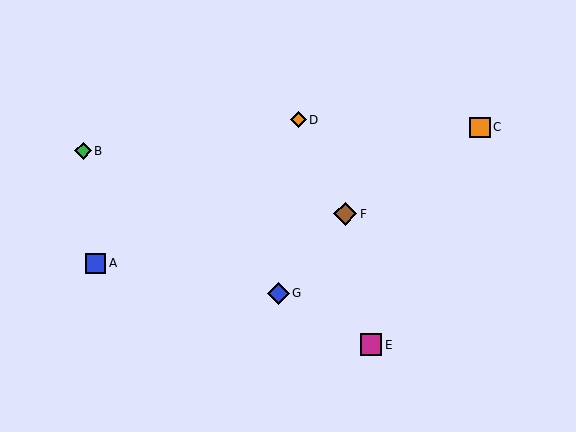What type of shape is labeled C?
Shape C is an orange square.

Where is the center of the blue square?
The center of the blue square is at (96, 263).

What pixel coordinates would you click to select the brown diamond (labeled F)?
Click at (345, 214) to select the brown diamond F.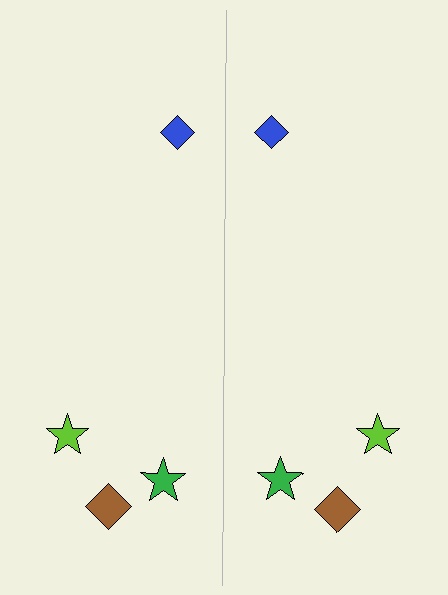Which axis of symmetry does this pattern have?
The pattern has a vertical axis of symmetry running through the center of the image.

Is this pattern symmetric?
Yes, this pattern has bilateral (reflection) symmetry.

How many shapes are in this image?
There are 8 shapes in this image.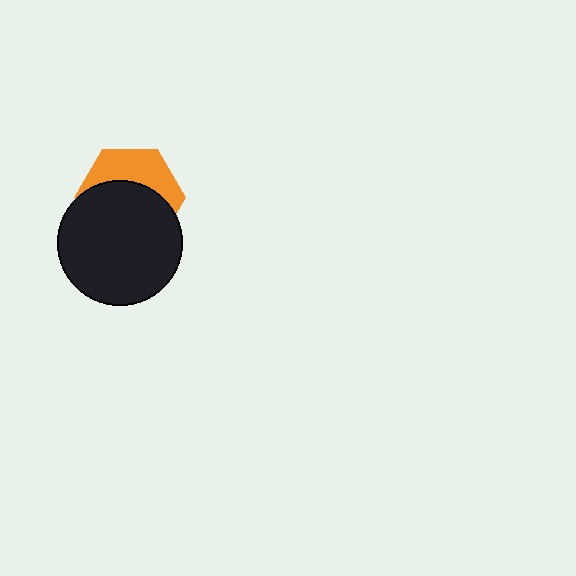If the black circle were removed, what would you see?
You would see the complete orange hexagon.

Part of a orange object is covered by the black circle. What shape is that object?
It is a hexagon.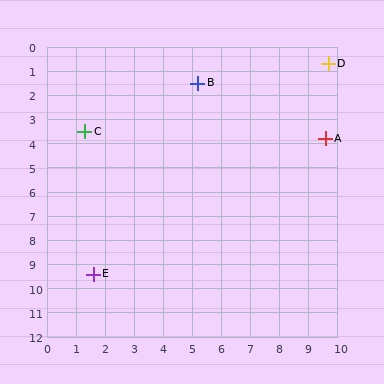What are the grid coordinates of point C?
Point C is at approximately (1.3, 3.5).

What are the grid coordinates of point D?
Point D is at approximately (9.7, 0.7).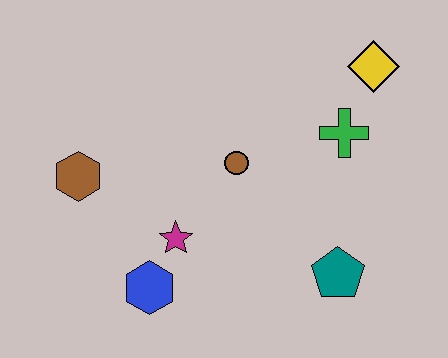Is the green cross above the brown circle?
Yes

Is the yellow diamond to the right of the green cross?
Yes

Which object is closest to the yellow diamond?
The green cross is closest to the yellow diamond.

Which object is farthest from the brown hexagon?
The yellow diamond is farthest from the brown hexagon.